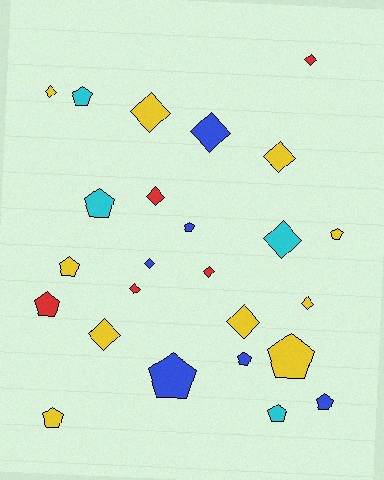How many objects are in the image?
There are 25 objects.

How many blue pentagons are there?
There are 4 blue pentagons.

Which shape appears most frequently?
Diamond, with 13 objects.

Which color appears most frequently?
Yellow, with 10 objects.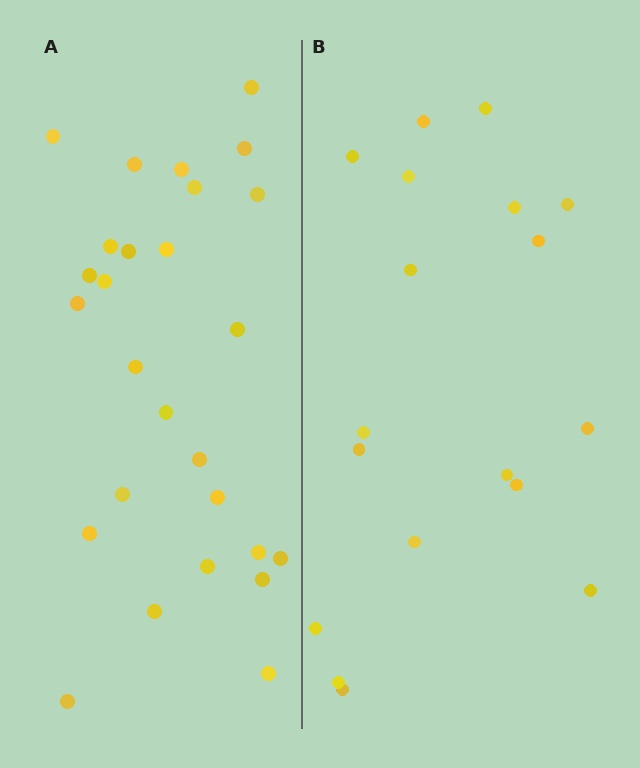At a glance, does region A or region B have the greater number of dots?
Region A (the left region) has more dots.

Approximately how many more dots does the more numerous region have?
Region A has roughly 8 or so more dots than region B.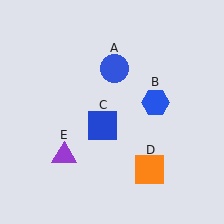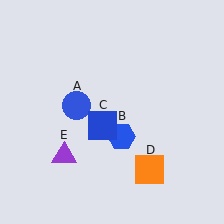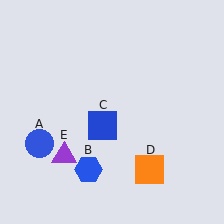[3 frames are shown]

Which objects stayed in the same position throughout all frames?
Blue square (object C) and orange square (object D) and purple triangle (object E) remained stationary.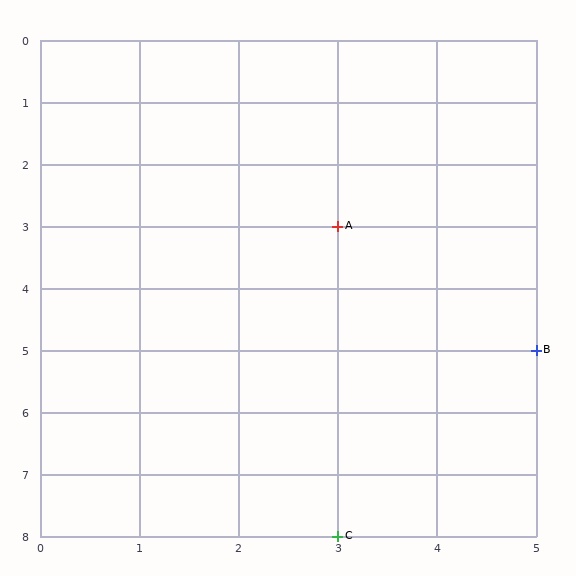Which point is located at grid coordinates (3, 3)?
Point A is at (3, 3).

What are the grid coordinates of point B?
Point B is at grid coordinates (5, 5).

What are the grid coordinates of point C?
Point C is at grid coordinates (3, 8).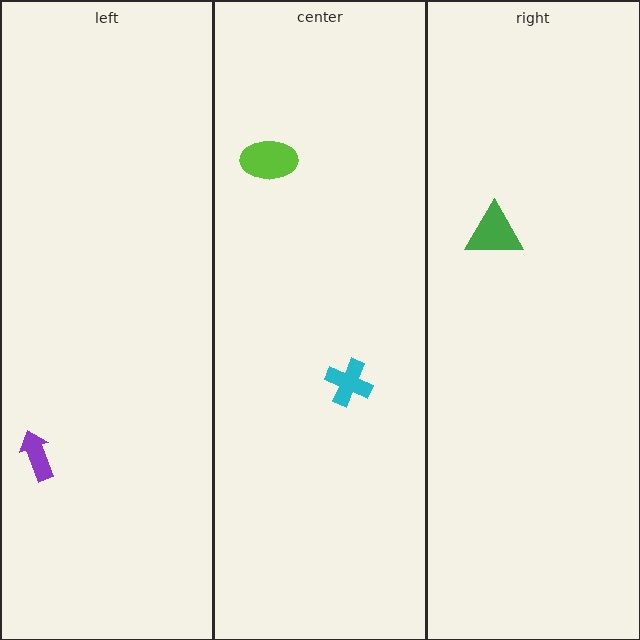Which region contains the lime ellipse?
The center region.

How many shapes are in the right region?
1.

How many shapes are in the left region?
1.